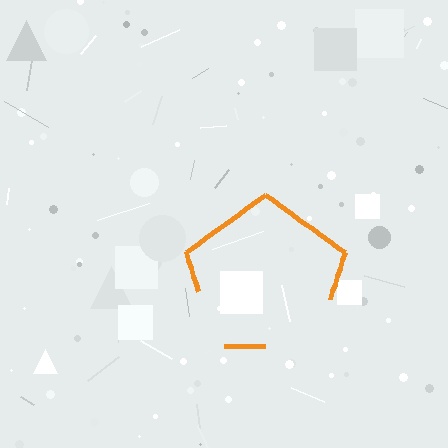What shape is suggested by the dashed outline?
The dashed outline suggests a pentagon.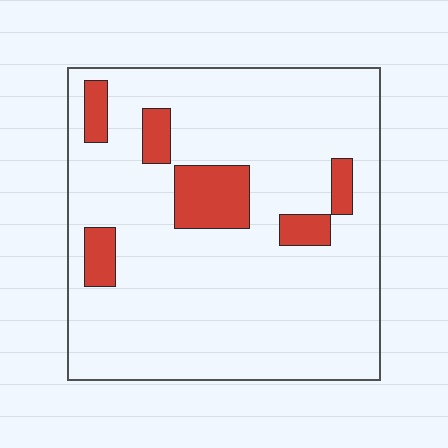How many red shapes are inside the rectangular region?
6.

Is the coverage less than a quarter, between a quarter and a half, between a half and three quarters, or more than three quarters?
Less than a quarter.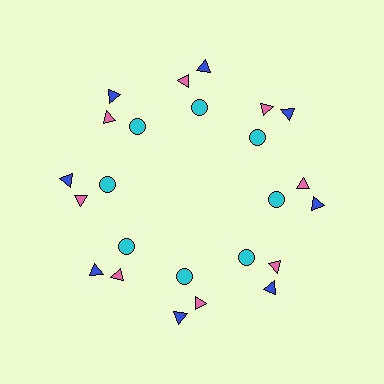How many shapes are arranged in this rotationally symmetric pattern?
There are 24 shapes, arranged in 8 groups of 3.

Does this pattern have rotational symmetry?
Yes, this pattern has 8-fold rotational symmetry. It looks the same after rotating 45 degrees around the center.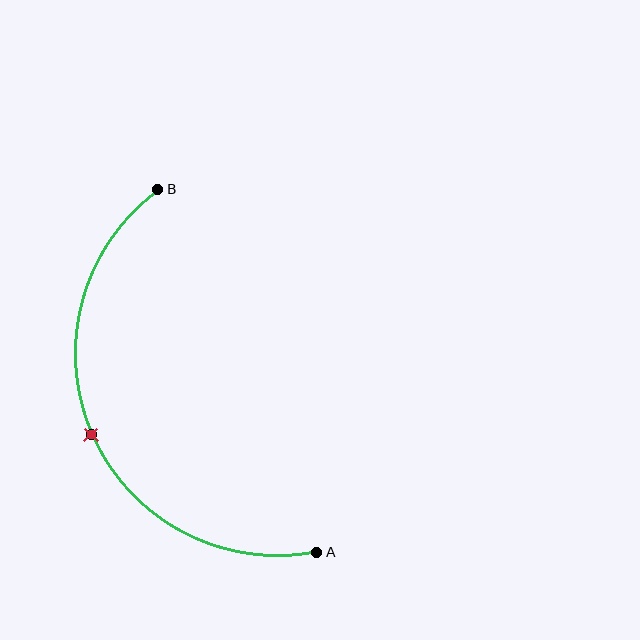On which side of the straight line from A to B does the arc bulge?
The arc bulges to the left of the straight line connecting A and B.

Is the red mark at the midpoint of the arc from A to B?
Yes. The red mark lies on the arc at equal arc-length from both A and B — it is the arc midpoint.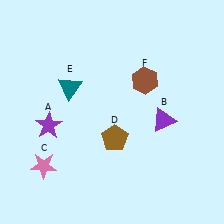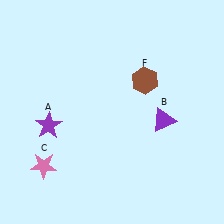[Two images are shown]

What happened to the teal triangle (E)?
The teal triangle (E) was removed in Image 2. It was in the top-left area of Image 1.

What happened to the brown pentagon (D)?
The brown pentagon (D) was removed in Image 2. It was in the bottom-right area of Image 1.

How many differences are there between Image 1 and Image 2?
There are 2 differences between the two images.